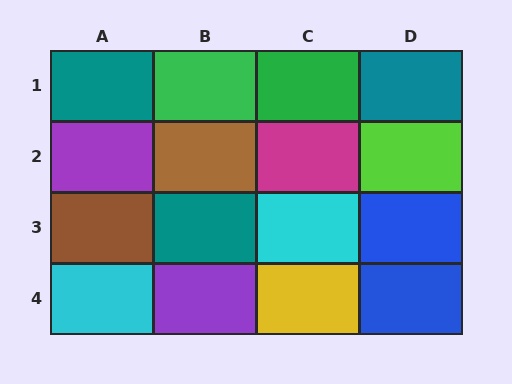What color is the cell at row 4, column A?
Cyan.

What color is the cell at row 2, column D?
Lime.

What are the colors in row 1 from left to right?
Teal, green, green, teal.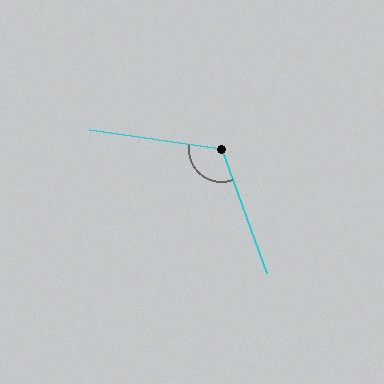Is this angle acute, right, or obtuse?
It is obtuse.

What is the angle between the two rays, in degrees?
Approximately 118 degrees.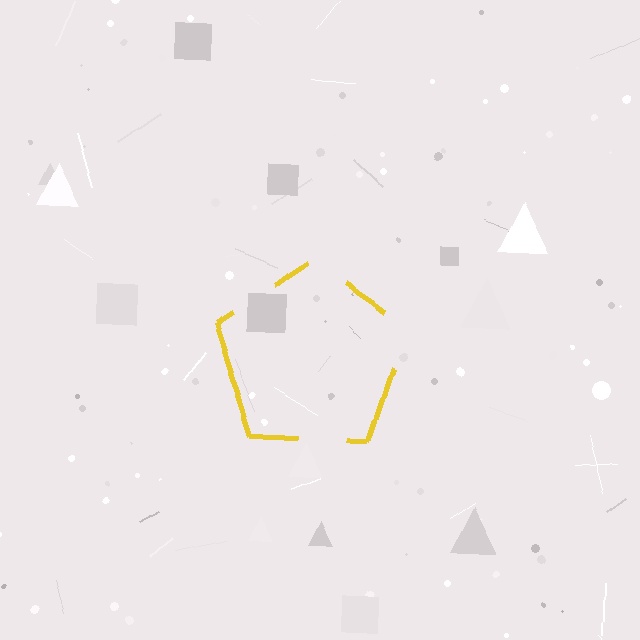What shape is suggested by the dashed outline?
The dashed outline suggests a pentagon.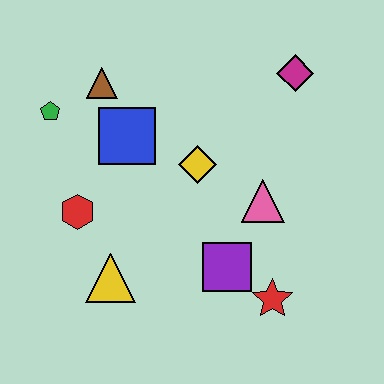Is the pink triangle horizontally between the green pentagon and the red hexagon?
No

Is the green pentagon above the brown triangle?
No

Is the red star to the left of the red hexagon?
No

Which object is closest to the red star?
The purple square is closest to the red star.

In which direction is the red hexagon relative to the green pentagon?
The red hexagon is below the green pentagon.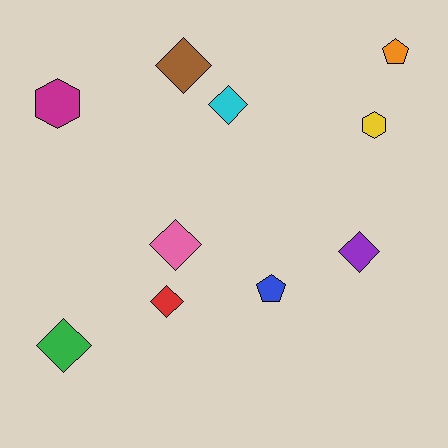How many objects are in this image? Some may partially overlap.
There are 10 objects.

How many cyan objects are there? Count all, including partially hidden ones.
There is 1 cyan object.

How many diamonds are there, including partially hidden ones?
There are 6 diamonds.